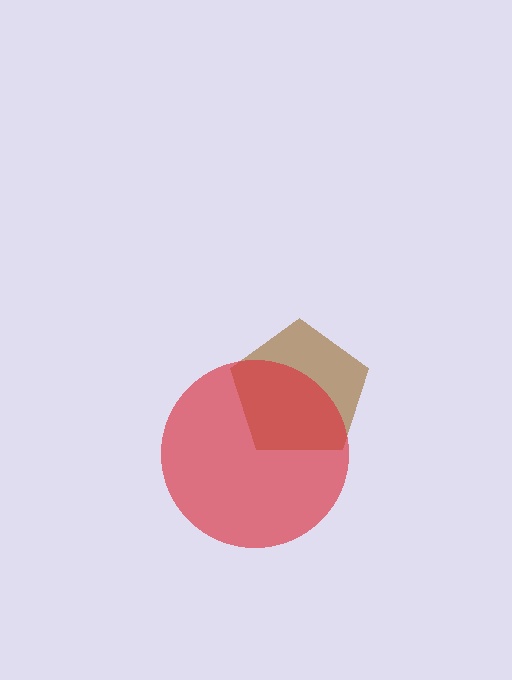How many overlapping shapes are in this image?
There are 2 overlapping shapes in the image.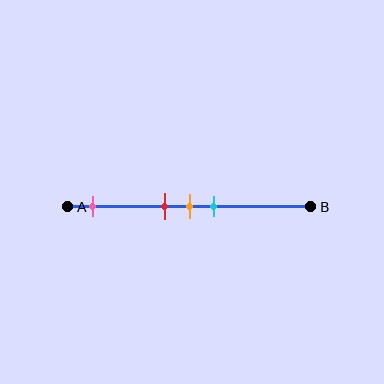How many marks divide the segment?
There are 4 marks dividing the segment.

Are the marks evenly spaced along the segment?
No, the marks are not evenly spaced.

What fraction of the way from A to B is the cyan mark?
The cyan mark is approximately 60% (0.6) of the way from A to B.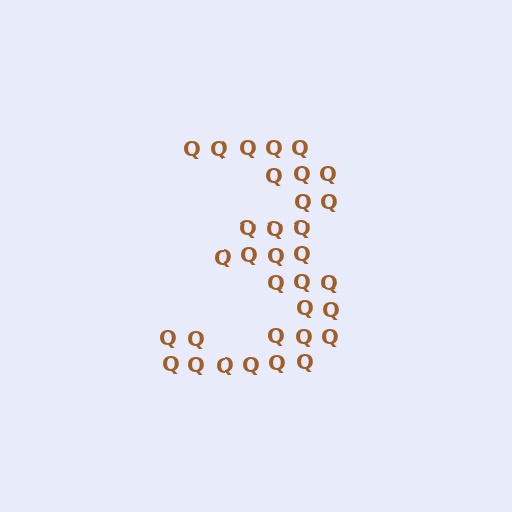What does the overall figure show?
The overall figure shows the digit 3.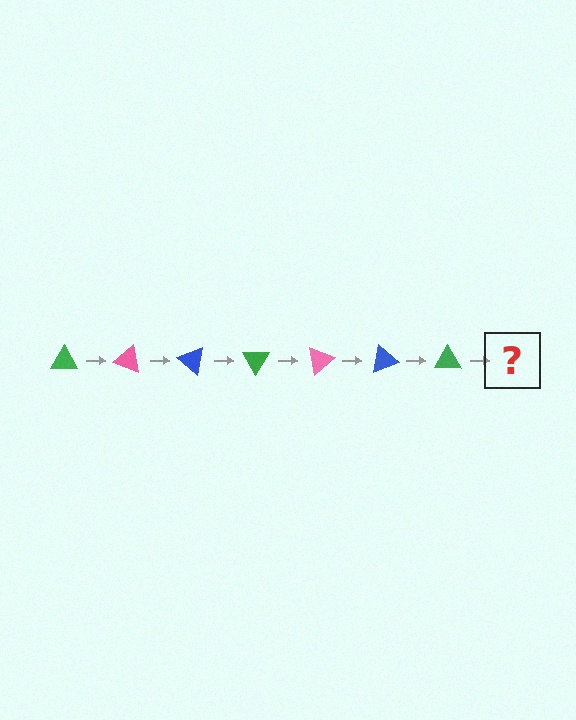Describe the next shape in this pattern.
It should be a pink triangle, rotated 140 degrees from the start.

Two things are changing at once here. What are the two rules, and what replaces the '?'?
The two rules are that it rotates 20 degrees each step and the color cycles through green, pink, and blue. The '?' should be a pink triangle, rotated 140 degrees from the start.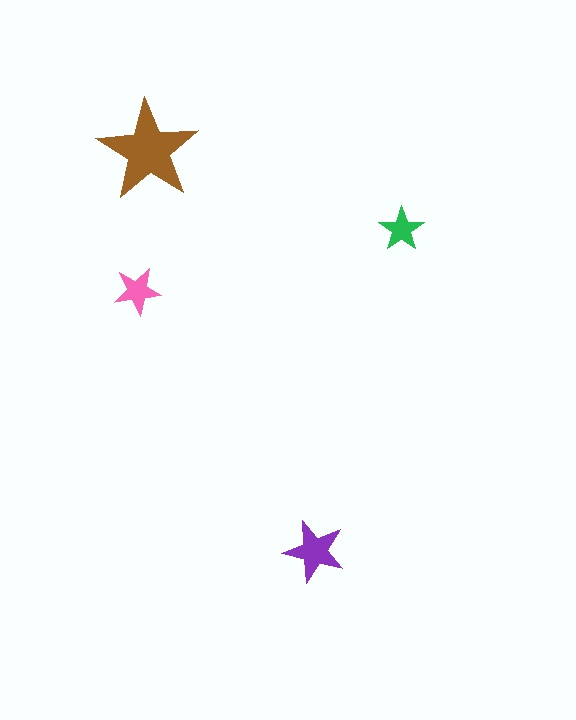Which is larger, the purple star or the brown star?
The brown one.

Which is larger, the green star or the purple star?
The purple one.